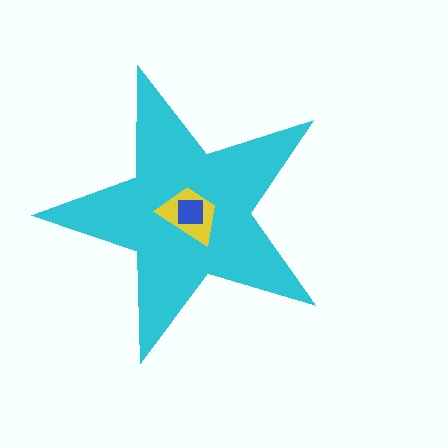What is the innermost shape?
The blue square.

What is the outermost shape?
The cyan star.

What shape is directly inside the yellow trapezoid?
The blue square.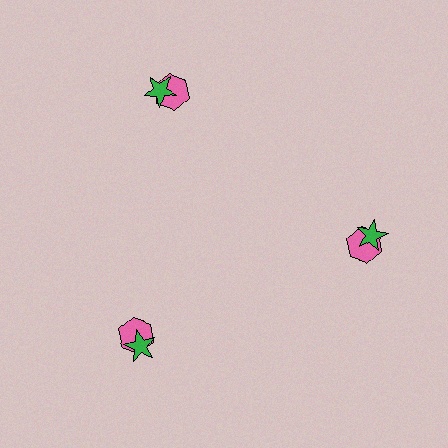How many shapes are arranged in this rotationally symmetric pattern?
There are 6 shapes, arranged in 3 groups of 2.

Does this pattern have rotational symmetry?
Yes, this pattern has 3-fold rotational symmetry. It looks the same after rotating 120 degrees around the center.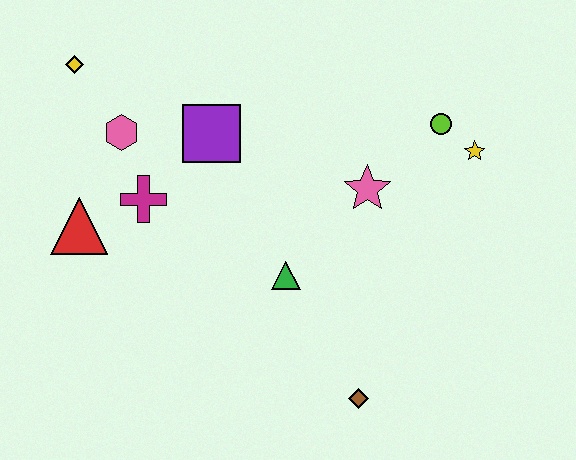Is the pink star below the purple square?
Yes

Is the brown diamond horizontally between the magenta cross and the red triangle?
No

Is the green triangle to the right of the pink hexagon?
Yes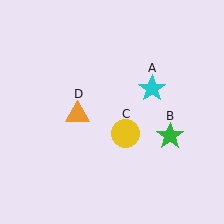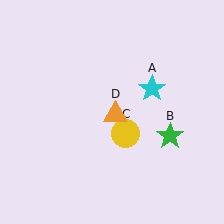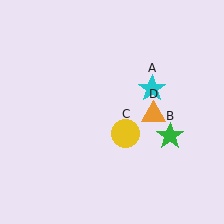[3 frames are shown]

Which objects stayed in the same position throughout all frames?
Cyan star (object A) and green star (object B) and yellow circle (object C) remained stationary.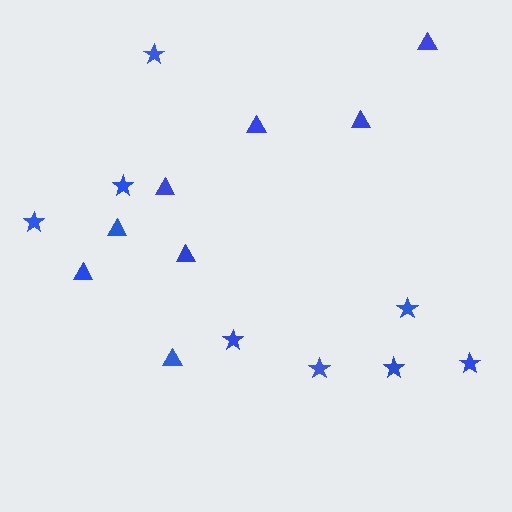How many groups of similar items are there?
There are 2 groups: one group of stars (8) and one group of triangles (8).